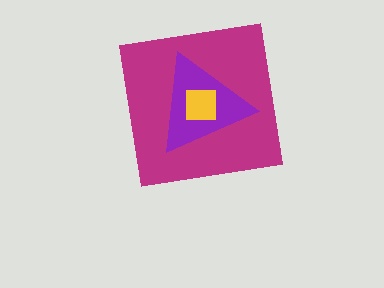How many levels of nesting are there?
3.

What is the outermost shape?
The magenta square.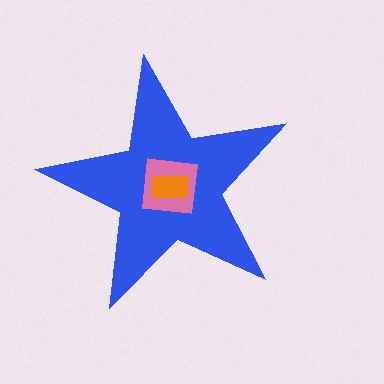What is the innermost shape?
The orange rectangle.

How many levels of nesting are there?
3.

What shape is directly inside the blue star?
The pink square.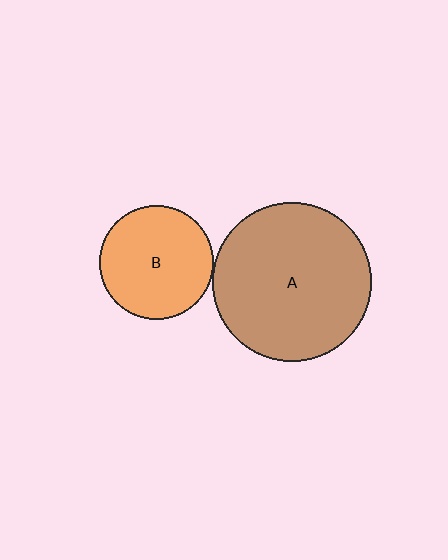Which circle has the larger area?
Circle A (brown).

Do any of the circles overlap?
No, none of the circles overlap.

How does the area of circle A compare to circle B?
Approximately 2.0 times.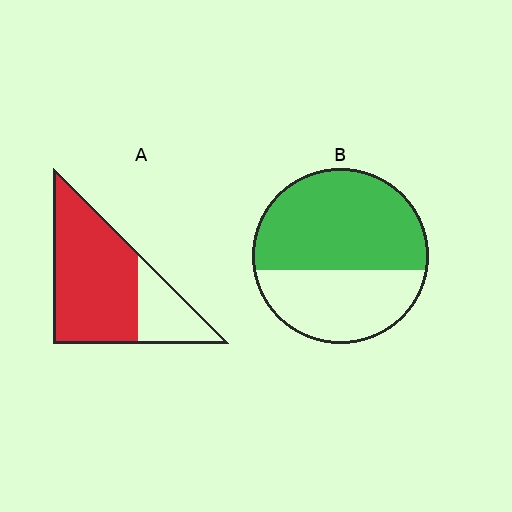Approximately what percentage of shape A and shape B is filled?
A is approximately 75% and B is approximately 60%.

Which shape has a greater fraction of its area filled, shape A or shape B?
Shape A.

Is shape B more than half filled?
Yes.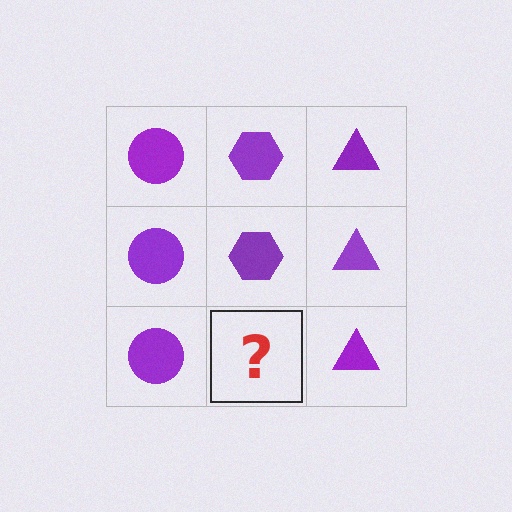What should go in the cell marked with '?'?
The missing cell should contain a purple hexagon.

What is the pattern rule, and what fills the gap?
The rule is that each column has a consistent shape. The gap should be filled with a purple hexagon.